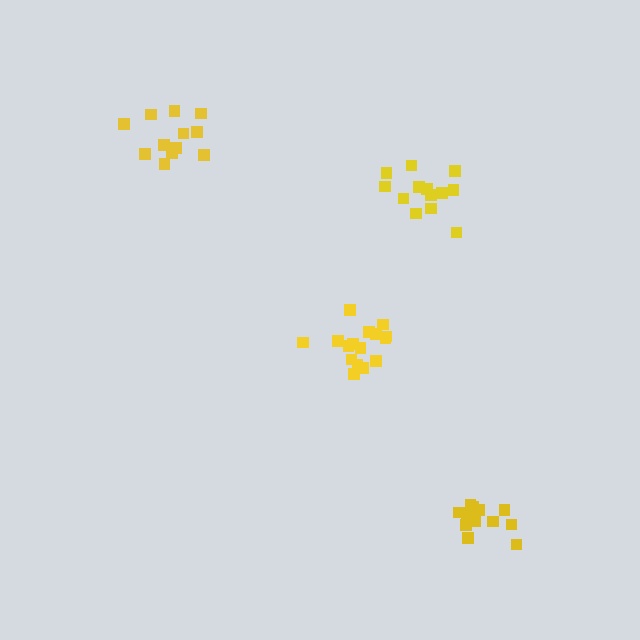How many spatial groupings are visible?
There are 4 spatial groupings.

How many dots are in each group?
Group 1: 12 dots, Group 2: 13 dots, Group 3: 14 dots, Group 4: 17 dots (56 total).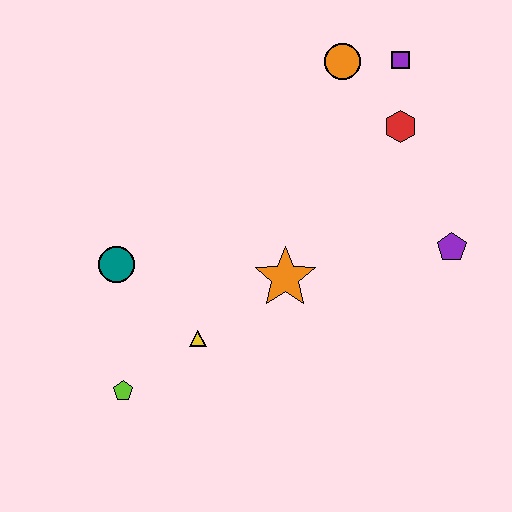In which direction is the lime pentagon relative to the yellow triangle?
The lime pentagon is to the left of the yellow triangle.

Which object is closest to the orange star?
The yellow triangle is closest to the orange star.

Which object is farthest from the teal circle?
The purple square is farthest from the teal circle.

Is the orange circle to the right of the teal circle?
Yes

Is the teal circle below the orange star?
No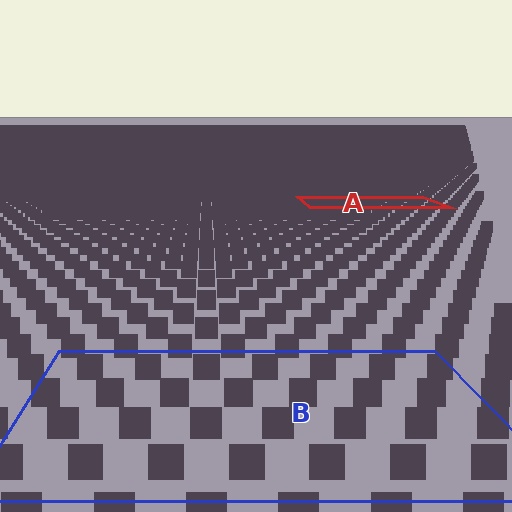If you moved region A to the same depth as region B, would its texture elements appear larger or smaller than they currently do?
They would appear larger. At a closer depth, the same texture elements are projected at a bigger on-screen size.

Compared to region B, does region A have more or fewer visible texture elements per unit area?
Region A has more texture elements per unit area — they are packed more densely because it is farther away.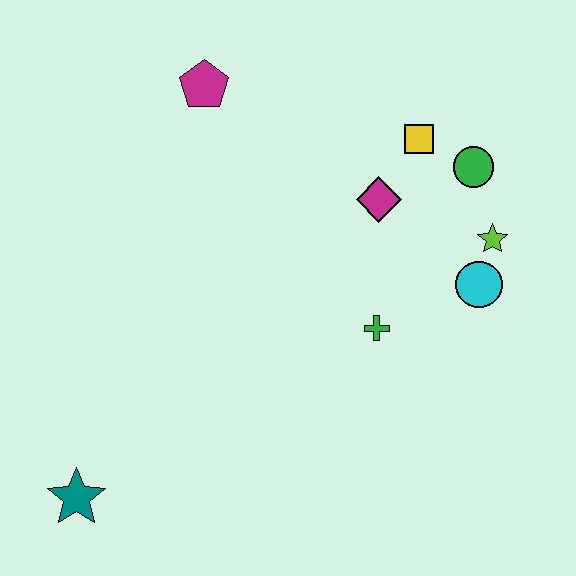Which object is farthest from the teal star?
The green circle is farthest from the teal star.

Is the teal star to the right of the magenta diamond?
No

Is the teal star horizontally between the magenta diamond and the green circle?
No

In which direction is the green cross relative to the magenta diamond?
The green cross is below the magenta diamond.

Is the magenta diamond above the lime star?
Yes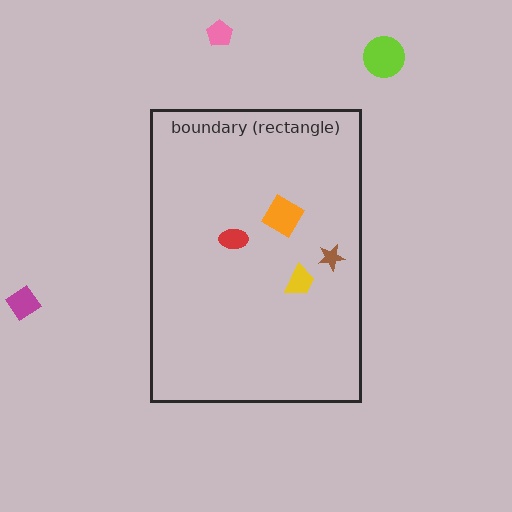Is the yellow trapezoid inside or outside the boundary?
Inside.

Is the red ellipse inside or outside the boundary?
Inside.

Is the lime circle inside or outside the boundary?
Outside.